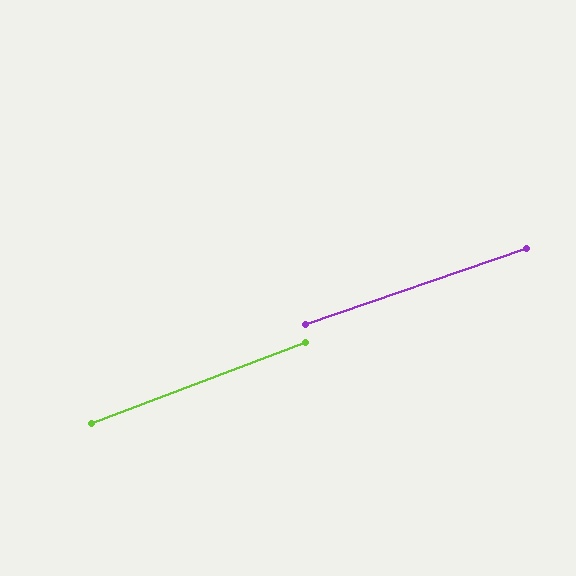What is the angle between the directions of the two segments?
Approximately 2 degrees.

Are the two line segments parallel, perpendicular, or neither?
Parallel — their directions differ by only 1.8°.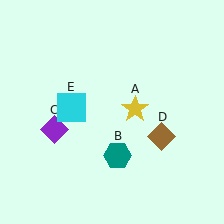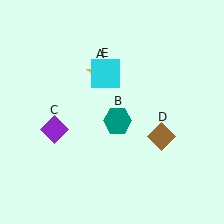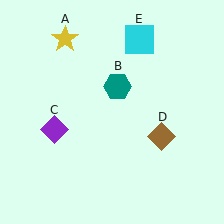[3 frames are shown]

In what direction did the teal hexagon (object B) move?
The teal hexagon (object B) moved up.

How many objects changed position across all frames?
3 objects changed position: yellow star (object A), teal hexagon (object B), cyan square (object E).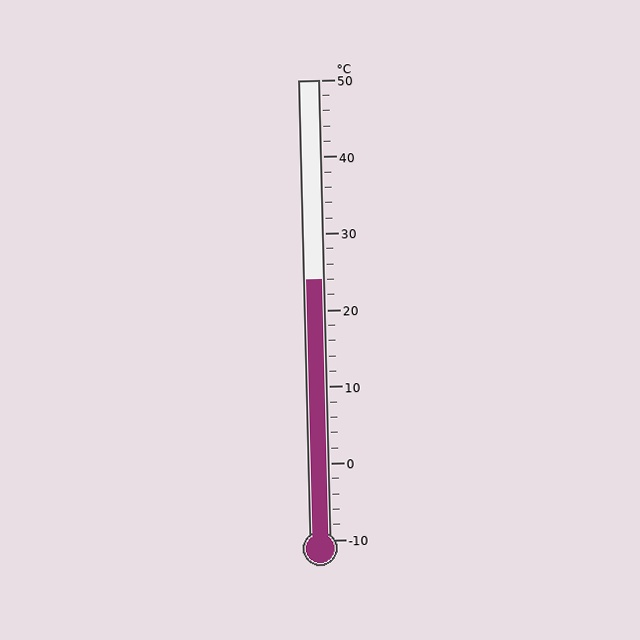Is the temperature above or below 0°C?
The temperature is above 0°C.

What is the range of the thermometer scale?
The thermometer scale ranges from -10°C to 50°C.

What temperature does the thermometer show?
The thermometer shows approximately 24°C.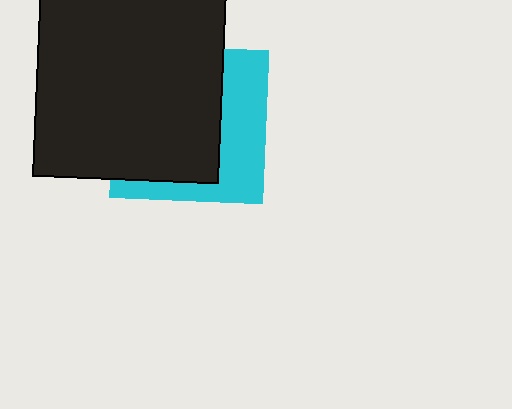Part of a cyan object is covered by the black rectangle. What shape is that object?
It is a square.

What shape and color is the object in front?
The object in front is a black rectangle.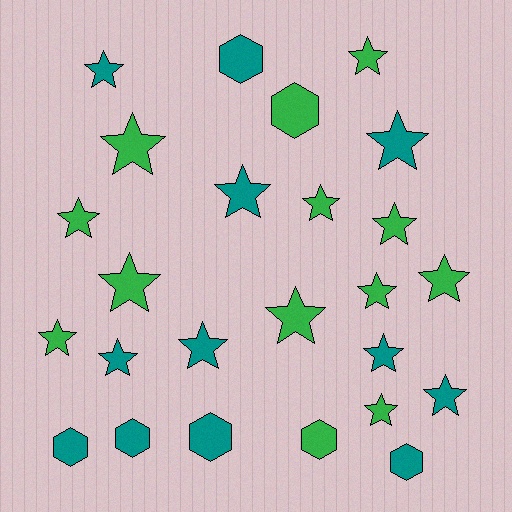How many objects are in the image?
There are 25 objects.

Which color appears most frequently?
Green, with 13 objects.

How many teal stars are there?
There are 7 teal stars.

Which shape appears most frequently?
Star, with 18 objects.